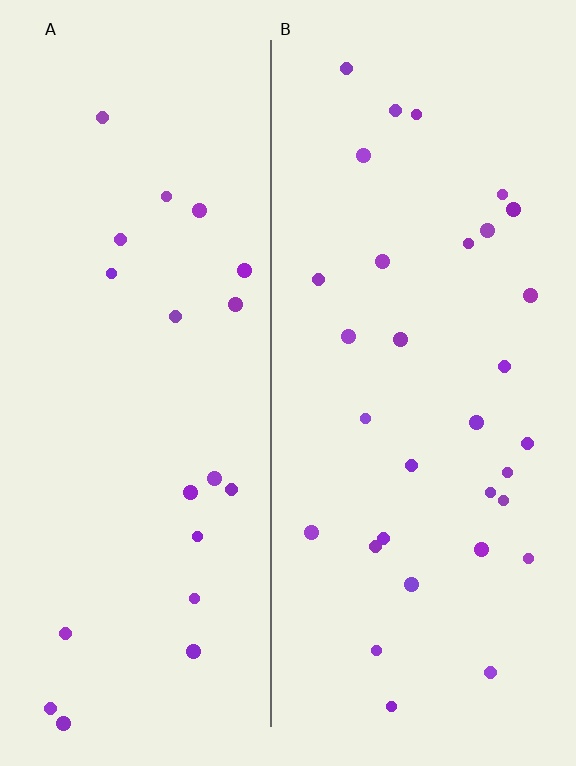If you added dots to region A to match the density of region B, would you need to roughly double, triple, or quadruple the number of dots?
Approximately double.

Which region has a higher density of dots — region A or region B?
B (the right).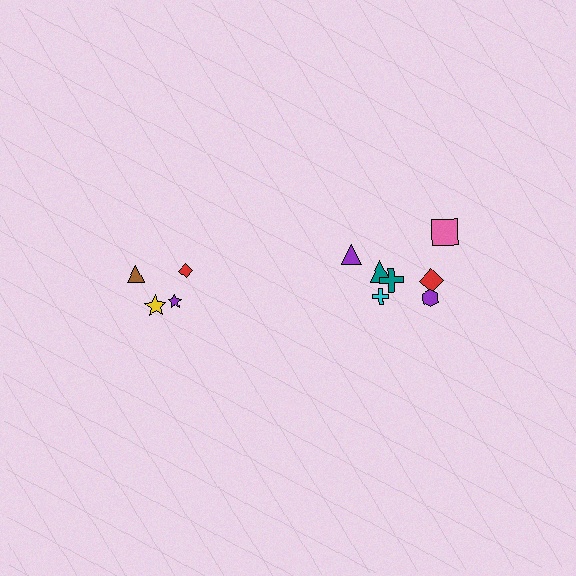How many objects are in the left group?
There are 4 objects.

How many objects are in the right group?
There are 7 objects.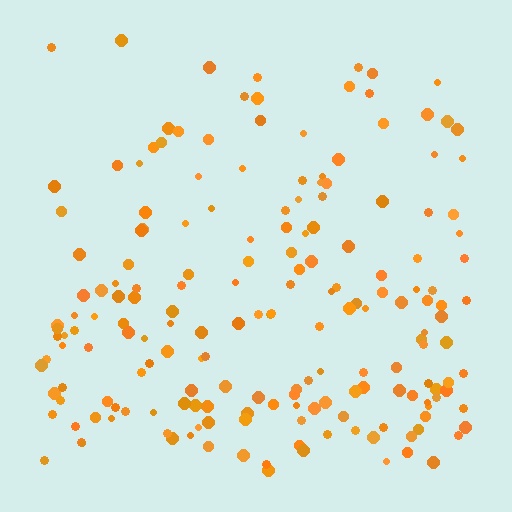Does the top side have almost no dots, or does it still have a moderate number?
Still a moderate number, just noticeably fewer than the bottom.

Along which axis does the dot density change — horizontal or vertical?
Vertical.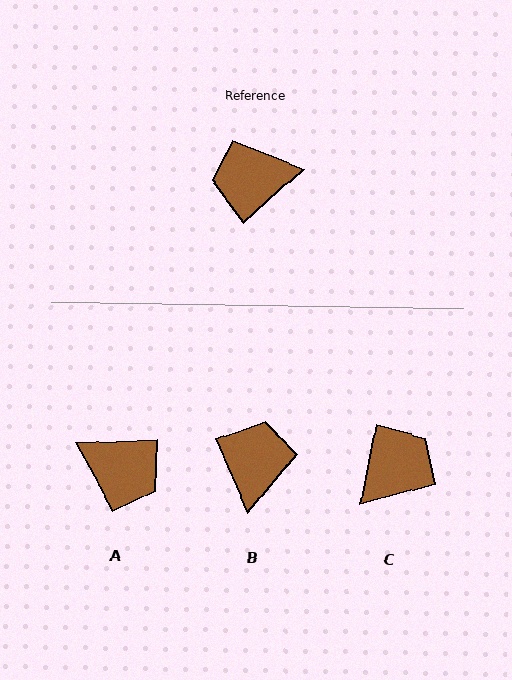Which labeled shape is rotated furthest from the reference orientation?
C, about 143 degrees away.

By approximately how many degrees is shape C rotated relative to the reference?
Approximately 143 degrees clockwise.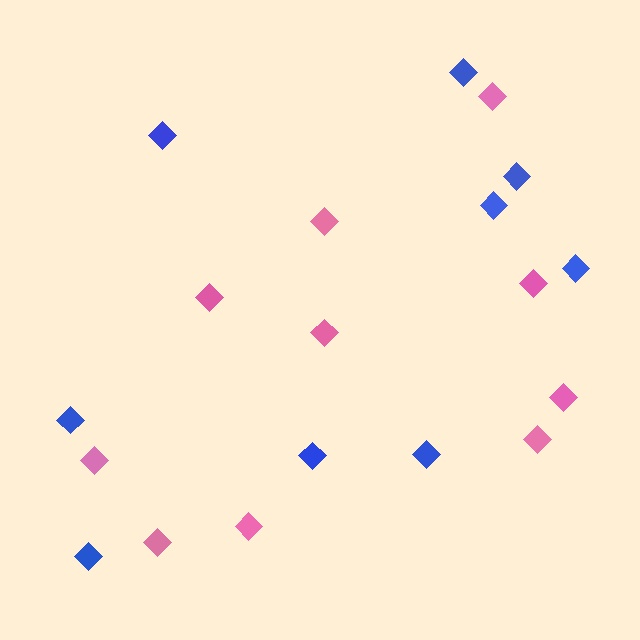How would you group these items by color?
There are 2 groups: one group of blue diamonds (9) and one group of pink diamonds (10).